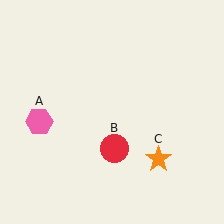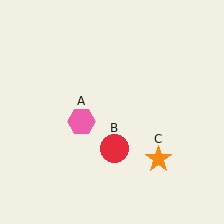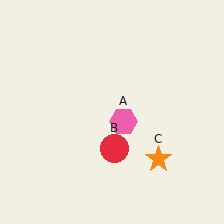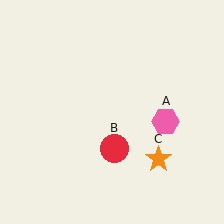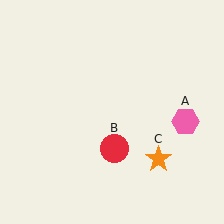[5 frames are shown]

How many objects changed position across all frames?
1 object changed position: pink hexagon (object A).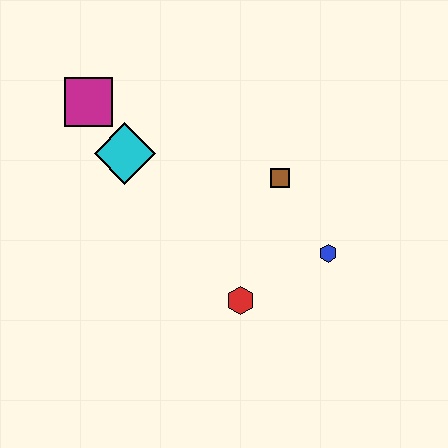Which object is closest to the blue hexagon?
The brown square is closest to the blue hexagon.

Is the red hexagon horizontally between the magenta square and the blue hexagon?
Yes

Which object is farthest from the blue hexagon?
The magenta square is farthest from the blue hexagon.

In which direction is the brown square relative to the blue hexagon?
The brown square is above the blue hexagon.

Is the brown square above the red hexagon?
Yes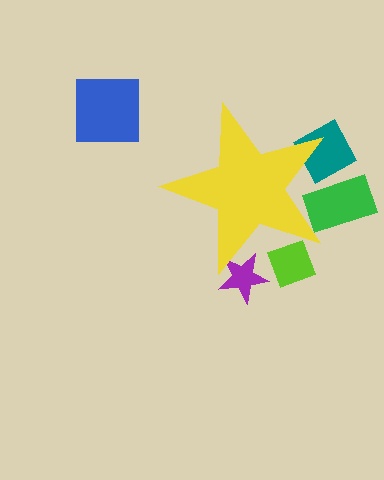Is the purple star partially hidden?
Yes, the purple star is partially hidden behind the yellow star.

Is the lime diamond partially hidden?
Yes, the lime diamond is partially hidden behind the yellow star.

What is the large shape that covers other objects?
A yellow star.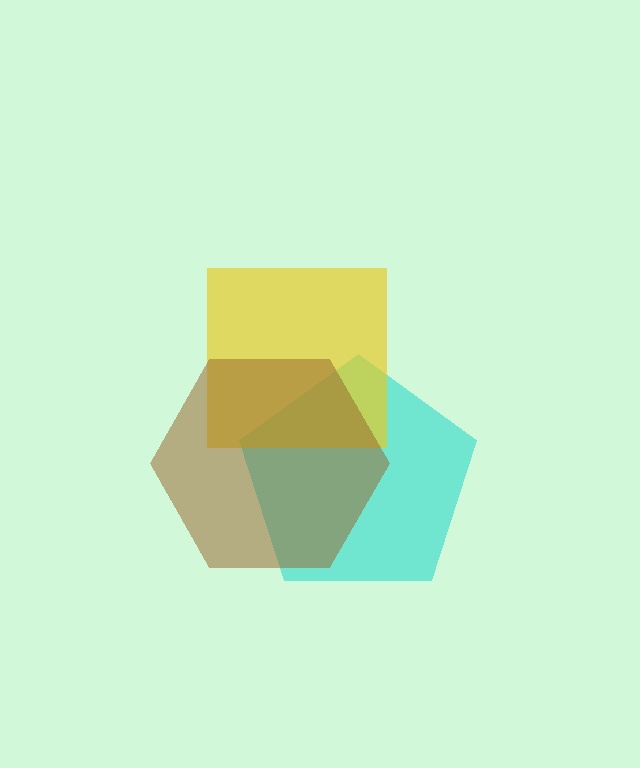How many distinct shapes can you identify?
There are 3 distinct shapes: a cyan pentagon, a yellow square, a brown hexagon.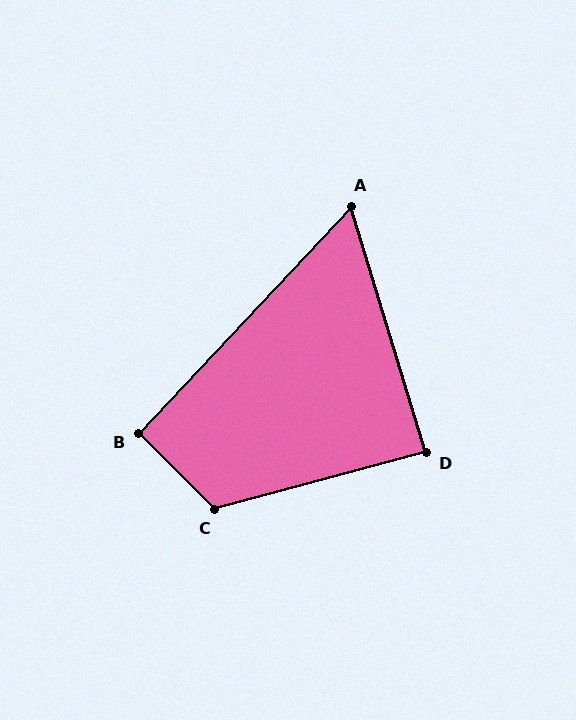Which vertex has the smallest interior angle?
A, at approximately 60 degrees.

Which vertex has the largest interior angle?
C, at approximately 120 degrees.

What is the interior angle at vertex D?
Approximately 88 degrees (approximately right).